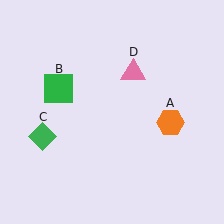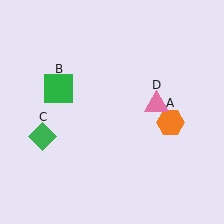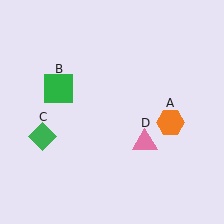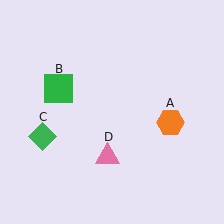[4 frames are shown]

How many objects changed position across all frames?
1 object changed position: pink triangle (object D).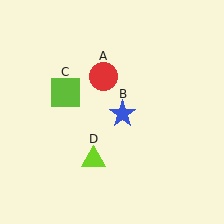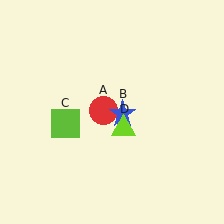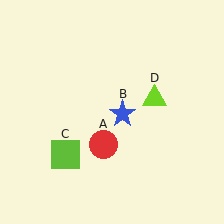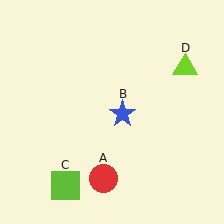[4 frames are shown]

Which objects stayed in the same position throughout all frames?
Blue star (object B) remained stationary.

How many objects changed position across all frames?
3 objects changed position: red circle (object A), lime square (object C), lime triangle (object D).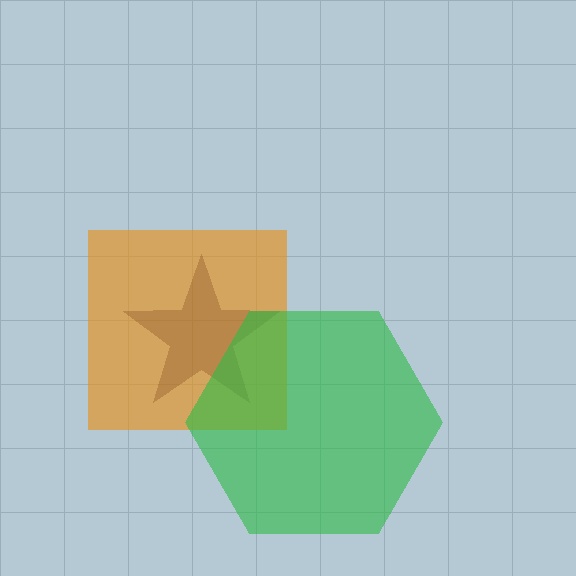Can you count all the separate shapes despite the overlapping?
Yes, there are 3 separate shapes.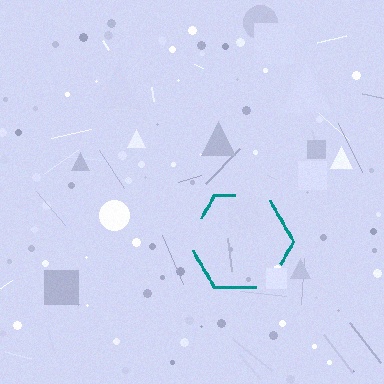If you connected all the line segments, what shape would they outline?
They would outline a hexagon.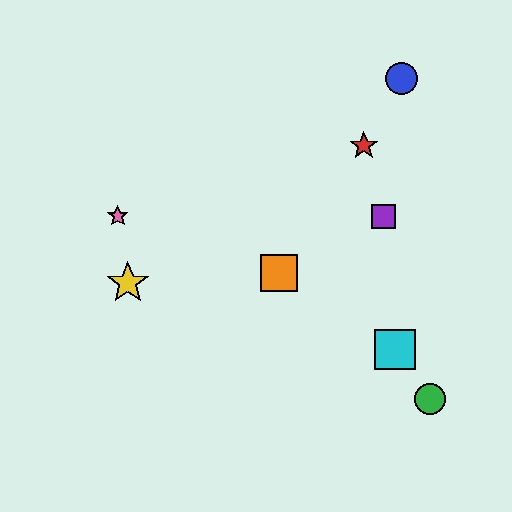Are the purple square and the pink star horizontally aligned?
Yes, both are at y≈216.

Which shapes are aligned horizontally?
The purple square, the pink star are aligned horizontally.